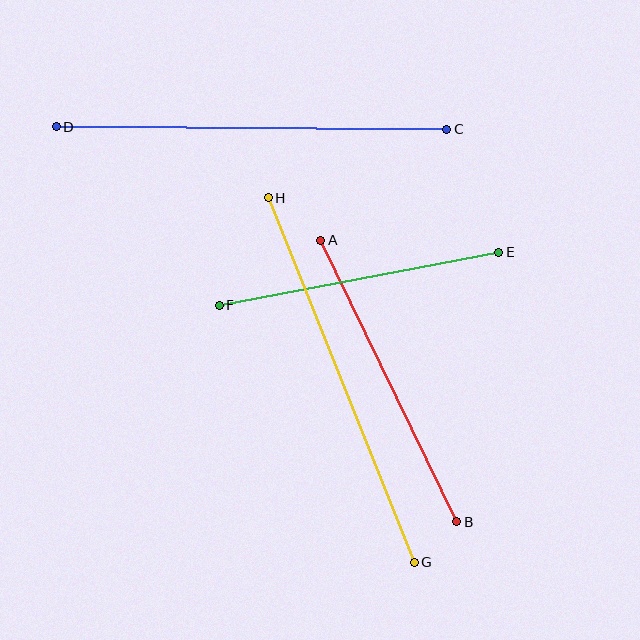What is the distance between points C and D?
The distance is approximately 391 pixels.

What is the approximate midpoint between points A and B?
The midpoint is at approximately (389, 381) pixels.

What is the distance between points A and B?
The distance is approximately 313 pixels.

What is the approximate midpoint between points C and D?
The midpoint is at approximately (252, 128) pixels.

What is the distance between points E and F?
The distance is approximately 284 pixels.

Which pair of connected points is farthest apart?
Points G and H are farthest apart.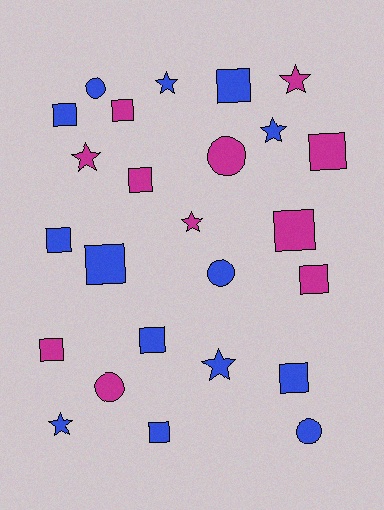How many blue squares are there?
There are 7 blue squares.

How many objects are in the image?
There are 25 objects.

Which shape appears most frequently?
Square, with 13 objects.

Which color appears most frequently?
Blue, with 14 objects.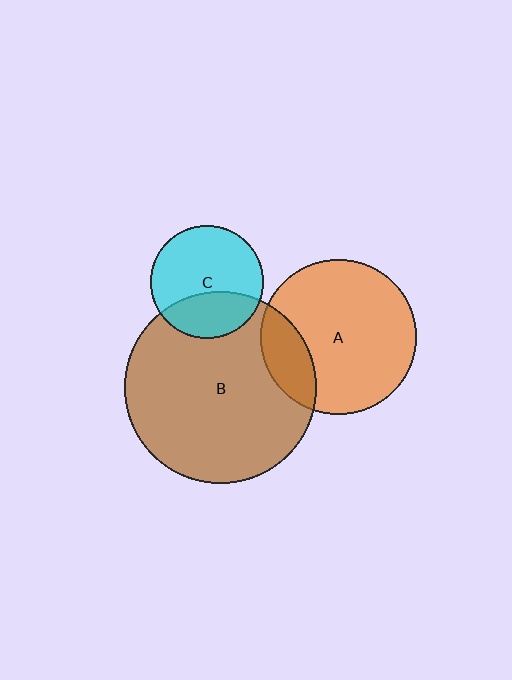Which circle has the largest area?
Circle B (brown).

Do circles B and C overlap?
Yes.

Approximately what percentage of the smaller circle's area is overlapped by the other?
Approximately 35%.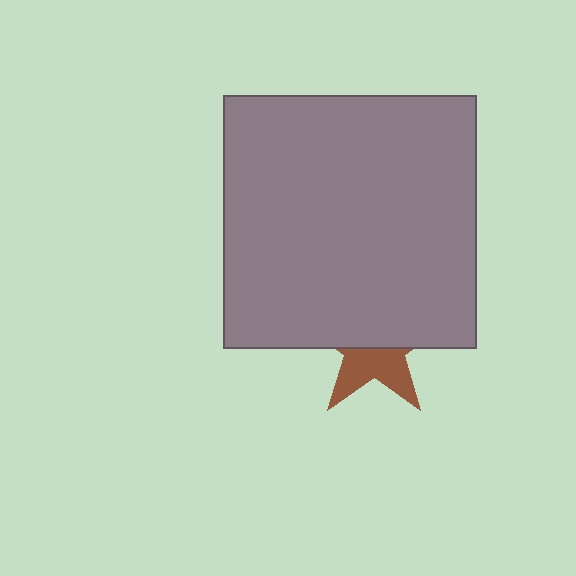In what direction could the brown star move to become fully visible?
The brown star could move down. That would shift it out from behind the gray square entirely.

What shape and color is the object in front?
The object in front is a gray square.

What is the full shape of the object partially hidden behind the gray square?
The partially hidden object is a brown star.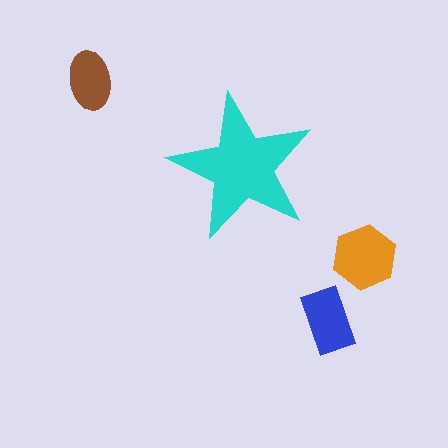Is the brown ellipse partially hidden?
No, the brown ellipse is fully visible.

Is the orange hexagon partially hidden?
No, the orange hexagon is fully visible.